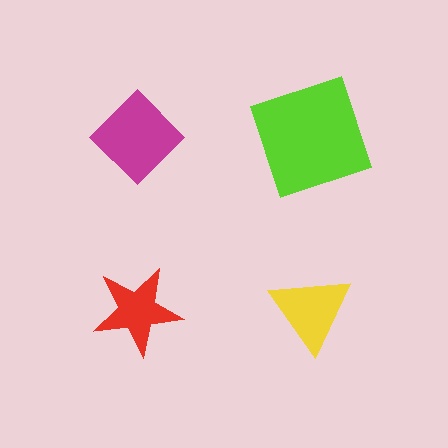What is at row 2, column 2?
A yellow triangle.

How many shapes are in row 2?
2 shapes.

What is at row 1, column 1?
A magenta diamond.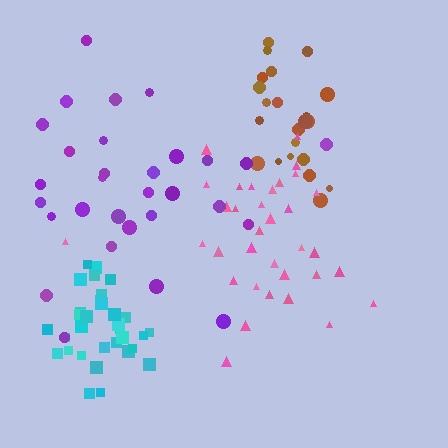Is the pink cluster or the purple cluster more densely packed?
Pink.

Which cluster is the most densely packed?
Cyan.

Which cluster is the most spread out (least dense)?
Purple.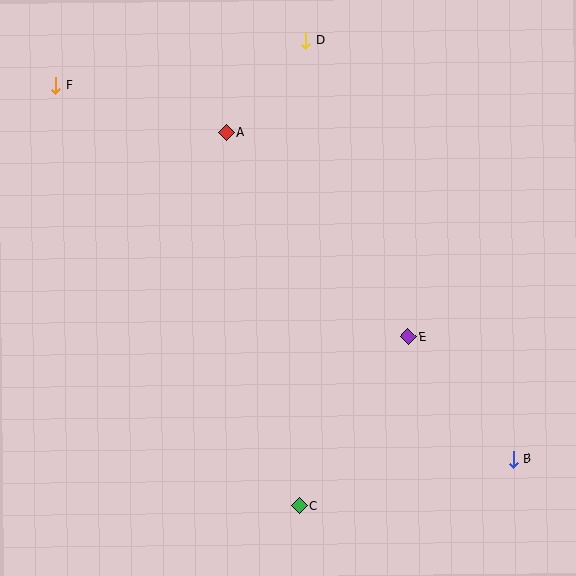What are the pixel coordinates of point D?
Point D is at (306, 40).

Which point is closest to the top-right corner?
Point D is closest to the top-right corner.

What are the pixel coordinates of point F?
Point F is at (56, 86).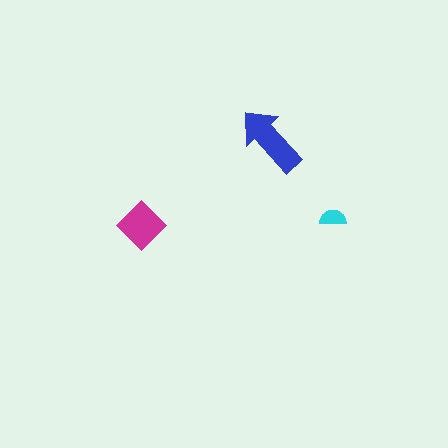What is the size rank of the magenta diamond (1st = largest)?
2nd.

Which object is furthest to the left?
The magenta diamond is leftmost.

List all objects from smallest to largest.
The cyan semicircle, the magenta diamond, the blue arrow.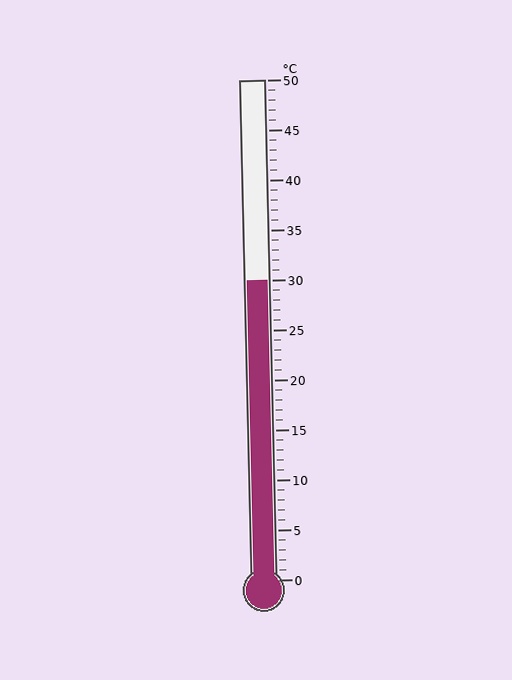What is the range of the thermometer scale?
The thermometer scale ranges from 0°C to 50°C.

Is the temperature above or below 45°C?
The temperature is below 45°C.